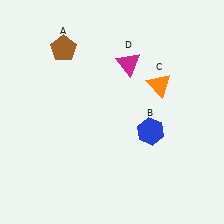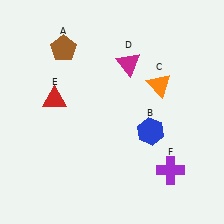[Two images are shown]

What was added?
A red triangle (E), a purple cross (F) were added in Image 2.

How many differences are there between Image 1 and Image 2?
There are 2 differences between the two images.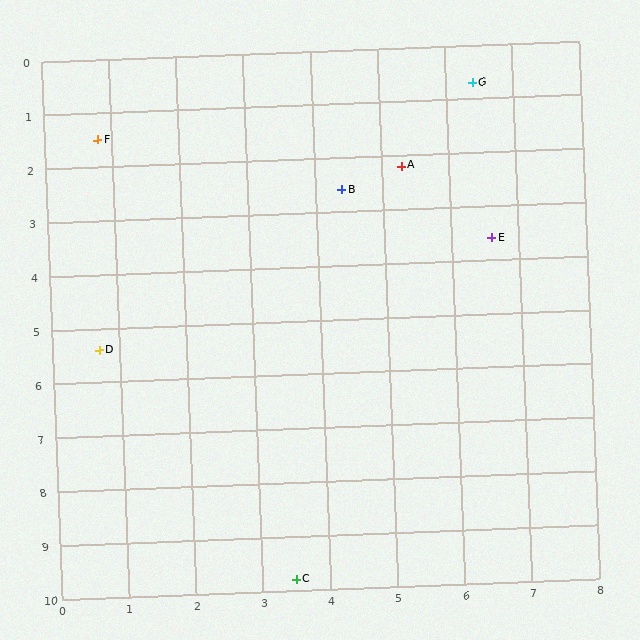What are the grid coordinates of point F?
Point F is at approximately (0.8, 1.5).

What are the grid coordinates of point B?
Point B is at approximately (4.4, 2.6).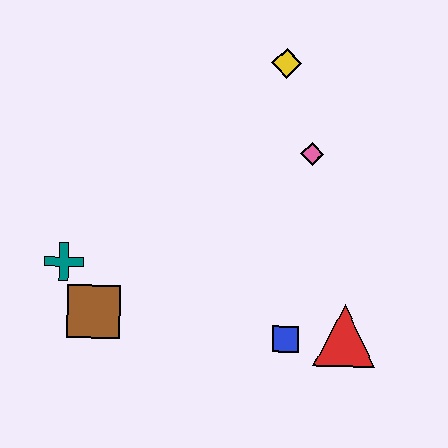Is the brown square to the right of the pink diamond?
No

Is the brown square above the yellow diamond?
No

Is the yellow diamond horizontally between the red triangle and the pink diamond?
No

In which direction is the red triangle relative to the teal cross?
The red triangle is to the right of the teal cross.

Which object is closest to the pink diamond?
The yellow diamond is closest to the pink diamond.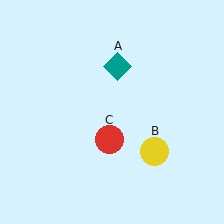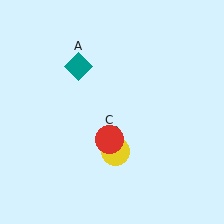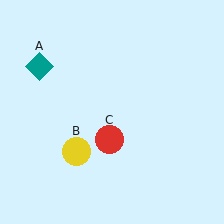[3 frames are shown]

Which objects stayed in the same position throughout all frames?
Red circle (object C) remained stationary.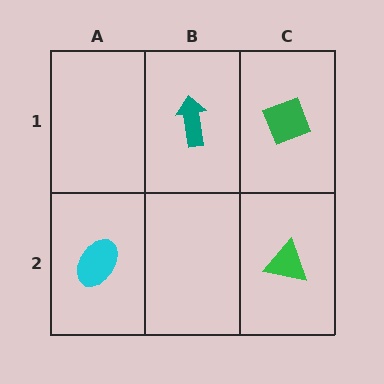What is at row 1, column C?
A green diamond.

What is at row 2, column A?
A cyan ellipse.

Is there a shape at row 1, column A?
No, that cell is empty.